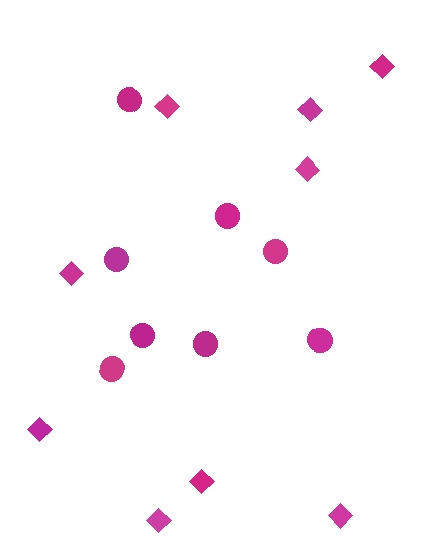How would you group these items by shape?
There are 2 groups: one group of circles (8) and one group of diamonds (9).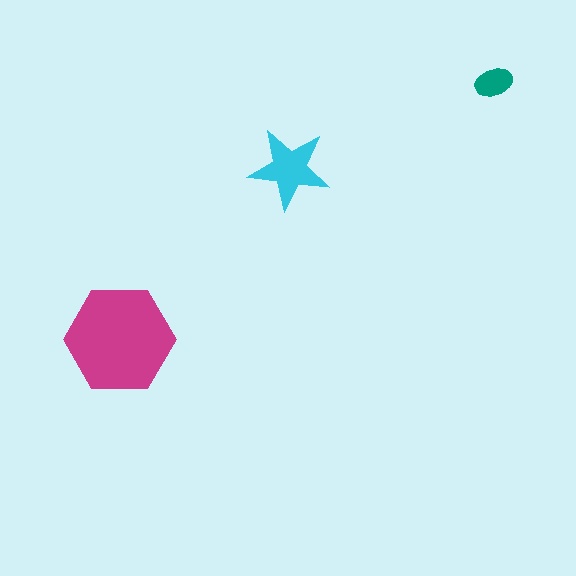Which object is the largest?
The magenta hexagon.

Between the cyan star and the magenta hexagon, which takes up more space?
The magenta hexagon.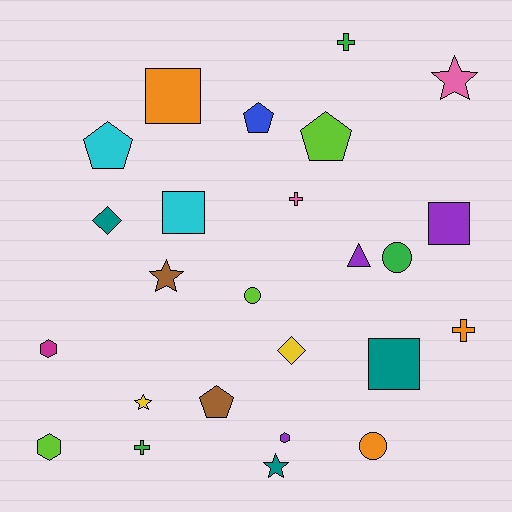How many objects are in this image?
There are 25 objects.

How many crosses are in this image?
There are 4 crosses.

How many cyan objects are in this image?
There are 2 cyan objects.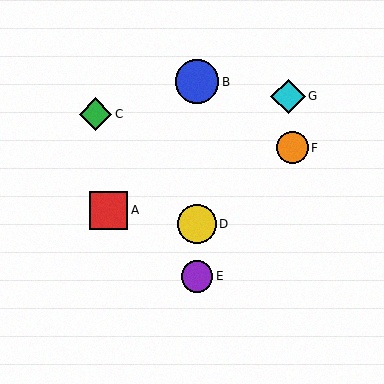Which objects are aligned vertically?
Objects B, D, E are aligned vertically.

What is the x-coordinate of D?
Object D is at x≈197.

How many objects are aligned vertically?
3 objects (B, D, E) are aligned vertically.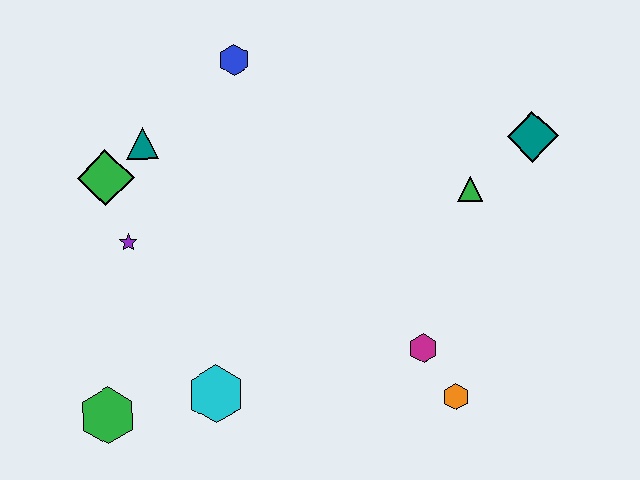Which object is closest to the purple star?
The green diamond is closest to the purple star.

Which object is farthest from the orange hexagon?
The green diamond is farthest from the orange hexagon.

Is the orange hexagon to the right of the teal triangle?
Yes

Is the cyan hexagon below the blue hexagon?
Yes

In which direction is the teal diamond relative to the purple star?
The teal diamond is to the right of the purple star.